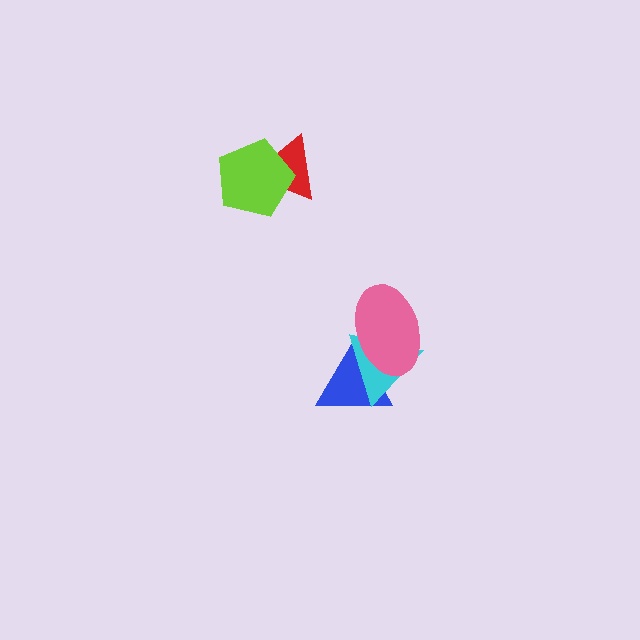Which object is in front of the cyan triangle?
The pink ellipse is in front of the cyan triangle.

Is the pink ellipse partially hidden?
No, no other shape covers it.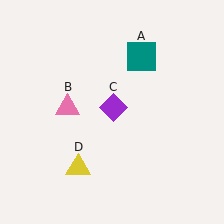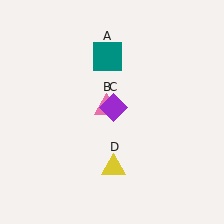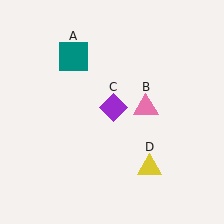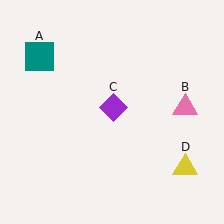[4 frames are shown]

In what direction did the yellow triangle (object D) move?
The yellow triangle (object D) moved right.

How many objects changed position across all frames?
3 objects changed position: teal square (object A), pink triangle (object B), yellow triangle (object D).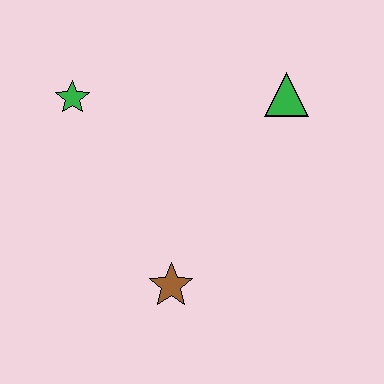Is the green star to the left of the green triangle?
Yes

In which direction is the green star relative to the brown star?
The green star is above the brown star.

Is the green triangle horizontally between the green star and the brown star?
No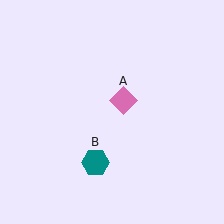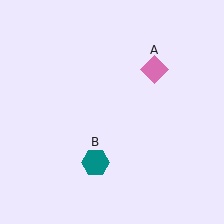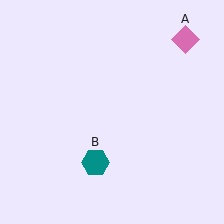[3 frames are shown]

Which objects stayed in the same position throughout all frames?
Teal hexagon (object B) remained stationary.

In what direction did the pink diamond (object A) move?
The pink diamond (object A) moved up and to the right.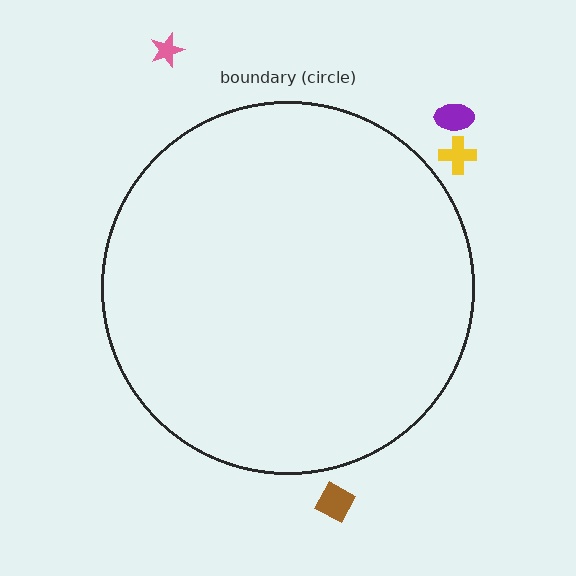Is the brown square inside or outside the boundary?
Outside.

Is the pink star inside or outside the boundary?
Outside.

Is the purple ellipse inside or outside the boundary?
Outside.